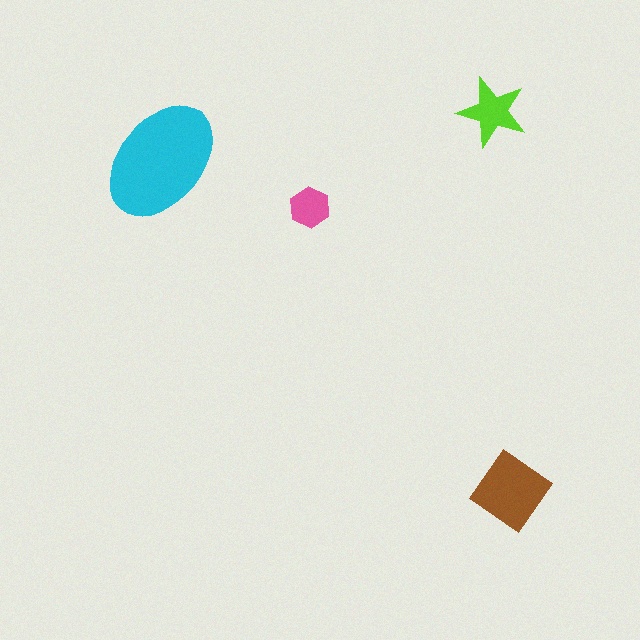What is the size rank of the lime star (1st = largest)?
3rd.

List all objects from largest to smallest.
The cyan ellipse, the brown diamond, the lime star, the pink hexagon.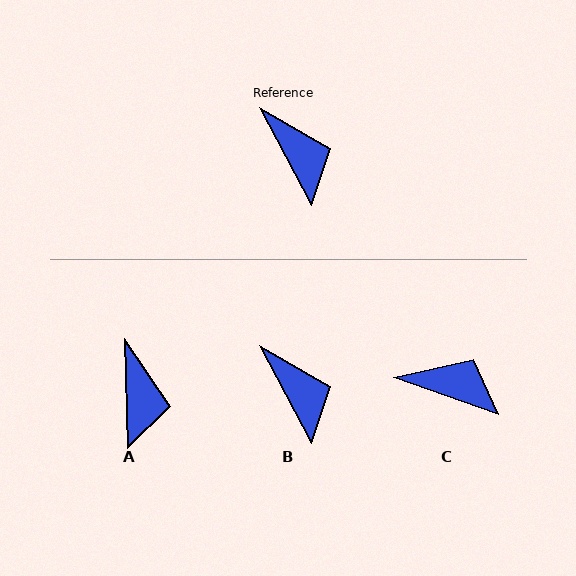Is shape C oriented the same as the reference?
No, it is off by about 43 degrees.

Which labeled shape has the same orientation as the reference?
B.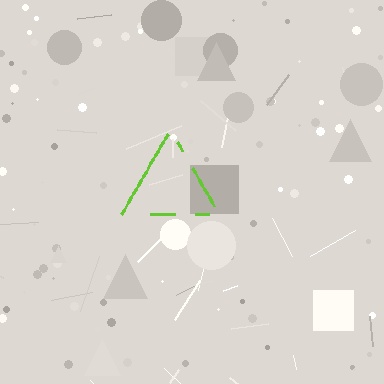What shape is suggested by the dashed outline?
The dashed outline suggests a triangle.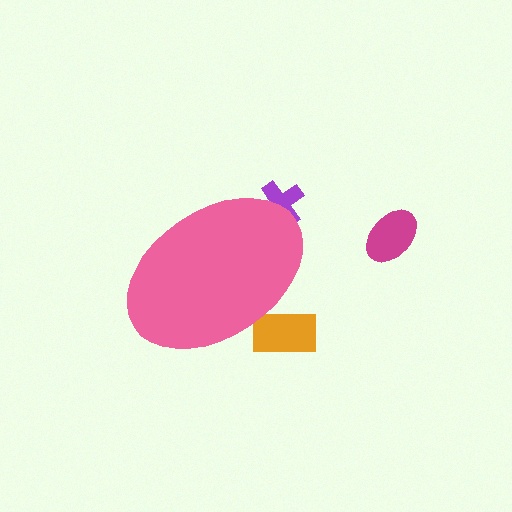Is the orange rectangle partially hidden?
Yes, the orange rectangle is partially hidden behind the pink ellipse.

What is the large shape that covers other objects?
A pink ellipse.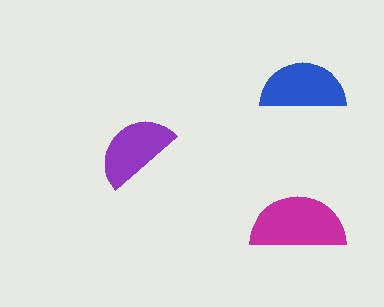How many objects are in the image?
There are 3 objects in the image.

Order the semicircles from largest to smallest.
the magenta one, the blue one, the purple one.